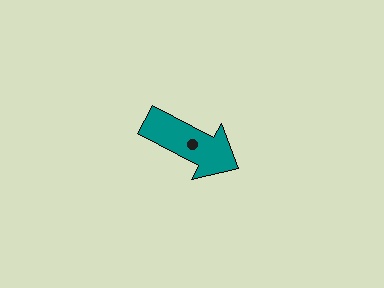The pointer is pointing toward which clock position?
Roughly 4 o'clock.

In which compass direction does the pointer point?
Southeast.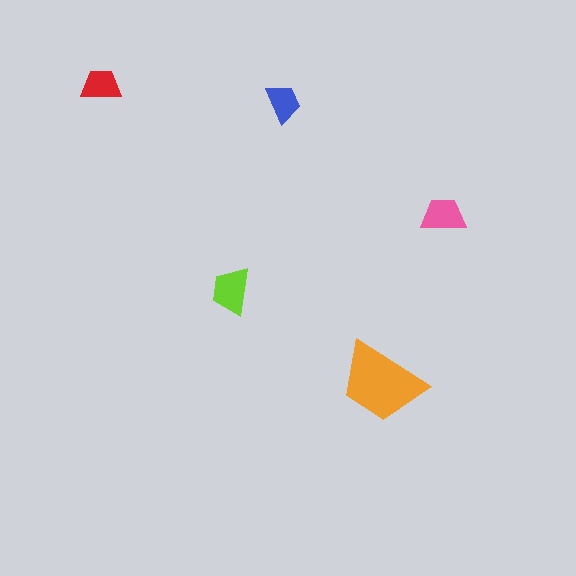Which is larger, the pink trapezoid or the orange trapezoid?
The orange one.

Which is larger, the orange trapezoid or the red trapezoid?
The orange one.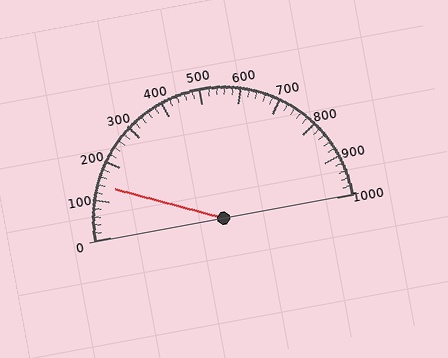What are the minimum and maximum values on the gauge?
The gauge ranges from 0 to 1000.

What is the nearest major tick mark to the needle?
The nearest major tick mark is 100.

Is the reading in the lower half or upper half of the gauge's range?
The reading is in the lower half of the range (0 to 1000).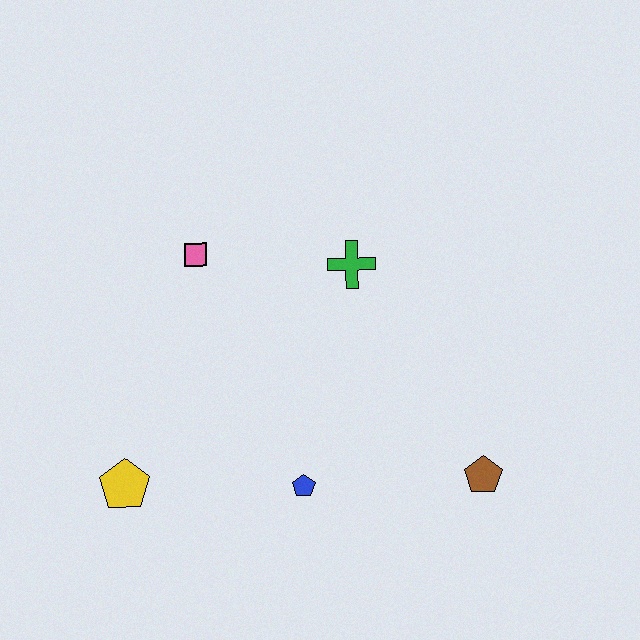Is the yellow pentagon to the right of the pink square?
No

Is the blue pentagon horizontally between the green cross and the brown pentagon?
No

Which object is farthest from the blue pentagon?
The pink square is farthest from the blue pentagon.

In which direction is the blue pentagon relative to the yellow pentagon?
The blue pentagon is to the right of the yellow pentagon.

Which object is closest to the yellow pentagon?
The blue pentagon is closest to the yellow pentagon.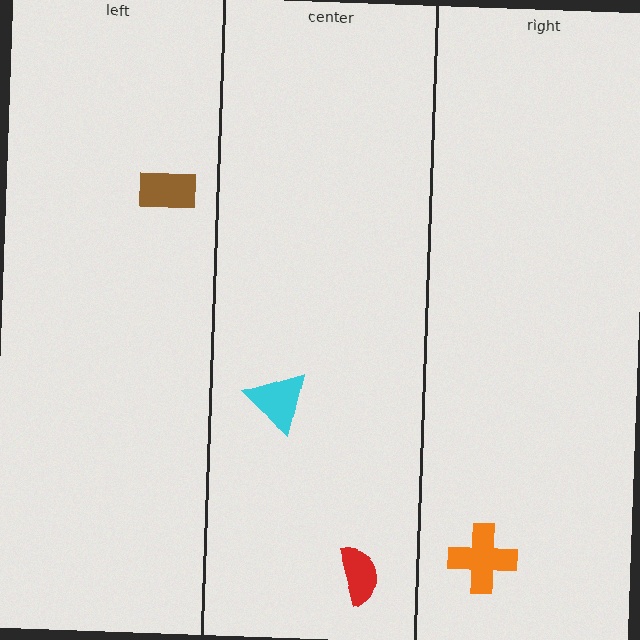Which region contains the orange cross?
The right region.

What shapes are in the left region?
The brown rectangle.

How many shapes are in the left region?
1.